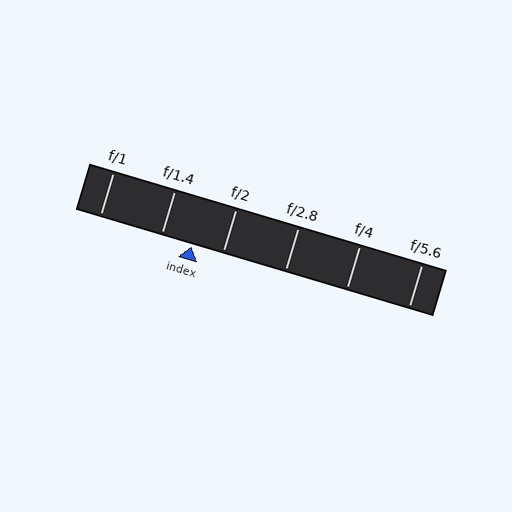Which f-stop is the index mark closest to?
The index mark is closest to f/1.4.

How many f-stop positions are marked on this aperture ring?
There are 6 f-stop positions marked.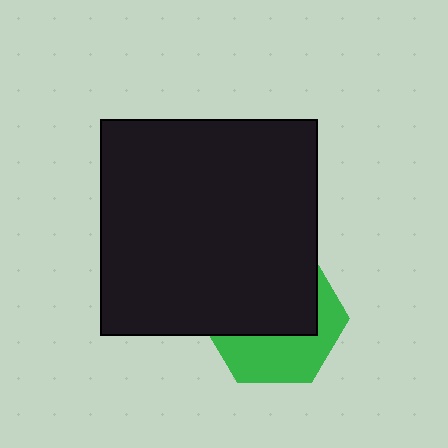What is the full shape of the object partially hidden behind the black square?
The partially hidden object is a green hexagon.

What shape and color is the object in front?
The object in front is a black square.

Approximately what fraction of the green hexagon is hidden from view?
Roughly 57% of the green hexagon is hidden behind the black square.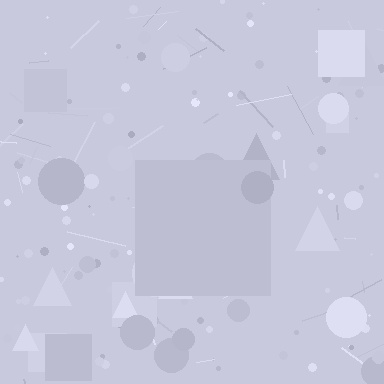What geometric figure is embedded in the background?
A square is embedded in the background.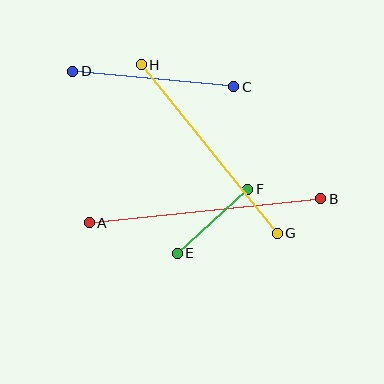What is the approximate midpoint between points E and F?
The midpoint is at approximately (212, 221) pixels.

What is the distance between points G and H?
The distance is approximately 217 pixels.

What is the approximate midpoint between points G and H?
The midpoint is at approximately (209, 149) pixels.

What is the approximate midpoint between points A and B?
The midpoint is at approximately (205, 211) pixels.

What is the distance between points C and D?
The distance is approximately 162 pixels.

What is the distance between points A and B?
The distance is approximately 233 pixels.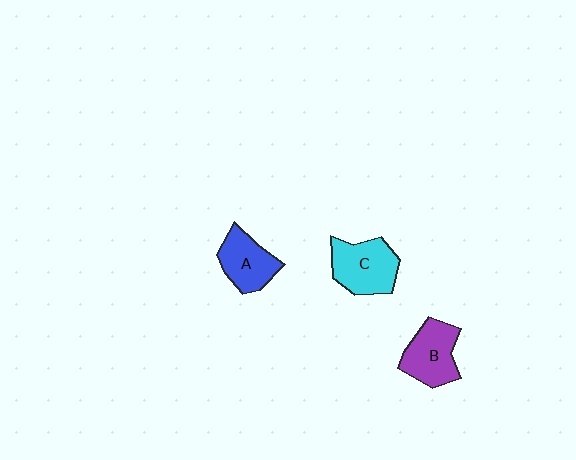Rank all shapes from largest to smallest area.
From largest to smallest: C (cyan), B (purple), A (blue).